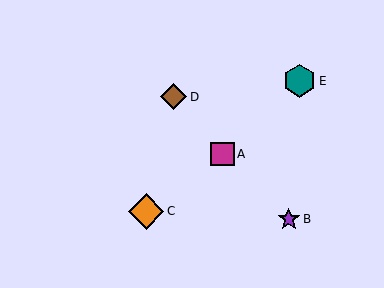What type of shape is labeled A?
Shape A is a magenta square.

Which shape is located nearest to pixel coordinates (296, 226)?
The purple star (labeled B) at (289, 219) is nearest to that location.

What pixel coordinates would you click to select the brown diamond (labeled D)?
Click at (174, 97) to select the brown diamond D.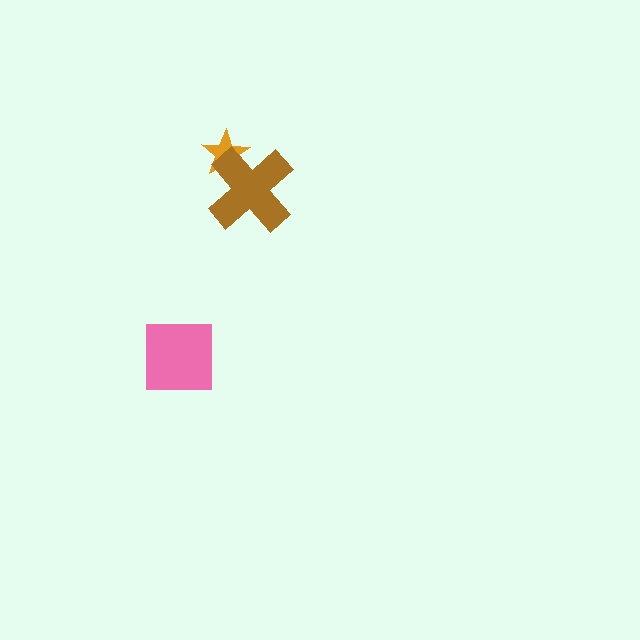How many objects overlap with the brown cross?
1 object overlaps with the brown cross.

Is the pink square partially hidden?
No, no other shape covers it.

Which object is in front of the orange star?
The brown cross is in front of the orange star.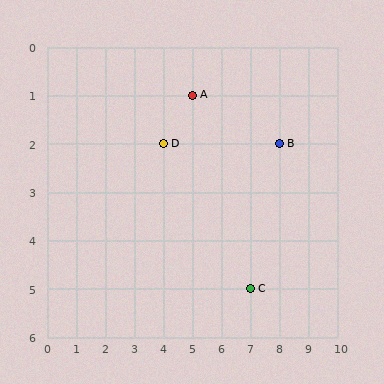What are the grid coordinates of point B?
Point B is at grid coordinates (8, 2).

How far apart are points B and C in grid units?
Points B and C are 1 column and 3 rows apart (about 3.2 grid units diagonally).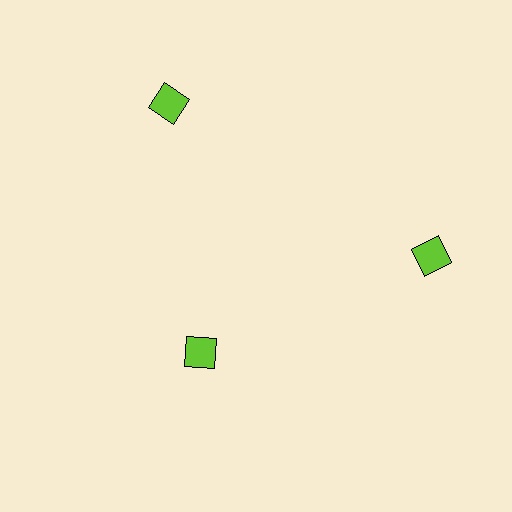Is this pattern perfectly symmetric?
No. The 3 lime squares are arranged in a ring, but one element near the 7 o'clock position is pulled inward toward the center, breaking the 3-fold rotational symmetry.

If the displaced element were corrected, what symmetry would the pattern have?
It would have 3-fold rotational symmetry — the pattern would map onto itself every 120 degrees.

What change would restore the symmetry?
The symmetry would be restored by moving it outward, back onto the ring so that all 3 squares sit at equal angles and equal distance from the center.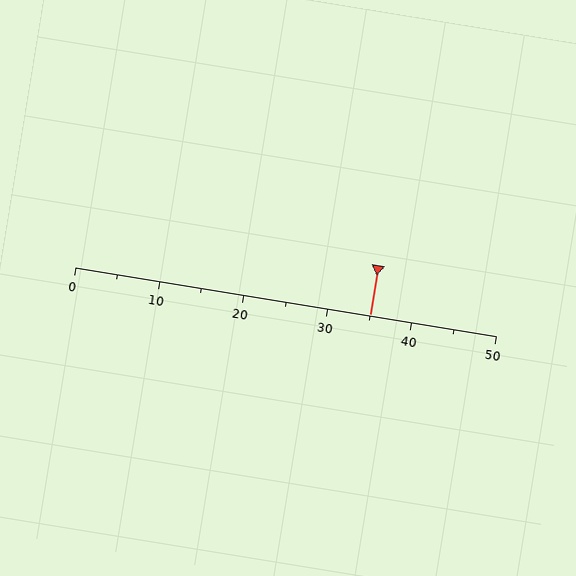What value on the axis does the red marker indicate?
The marker indicates approximately 35.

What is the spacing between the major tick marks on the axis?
The major ticks are spaced 10 apart.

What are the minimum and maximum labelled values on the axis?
The axis runs from 0 to 50.